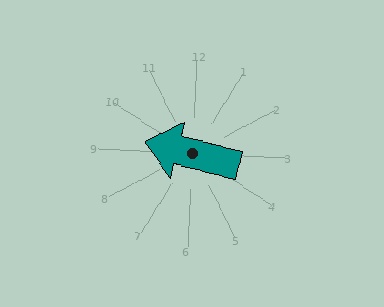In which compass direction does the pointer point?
West.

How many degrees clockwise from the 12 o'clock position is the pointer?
Approximately 282 degrees.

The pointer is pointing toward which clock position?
Roughly 9 o'clock.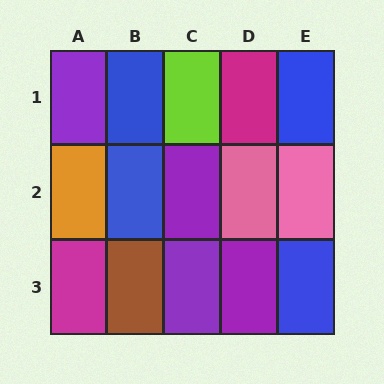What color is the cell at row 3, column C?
Purple.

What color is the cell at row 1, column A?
Purple.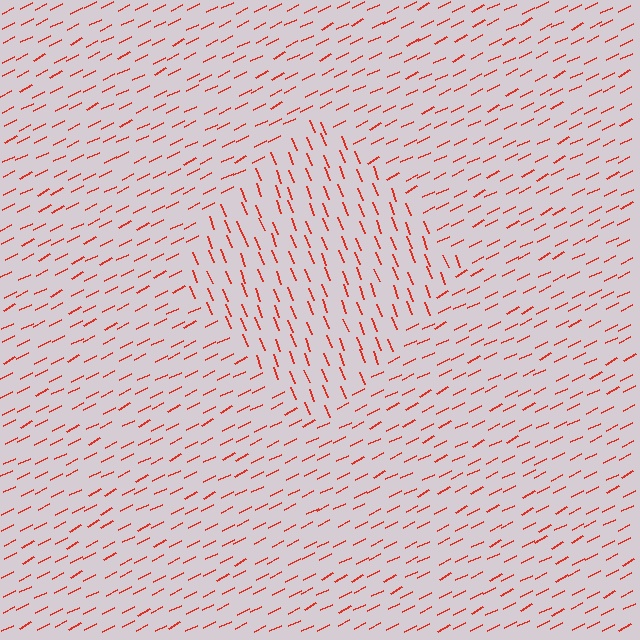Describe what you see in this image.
The image is filled with small red line segments. A diamond region in the image has lines oriented differently from the surrounding lines, creating a visible texture boundary.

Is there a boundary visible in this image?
Yes, there is a texture boundary formed by a change in line orientation.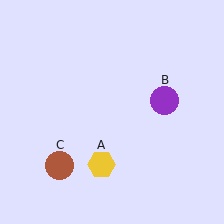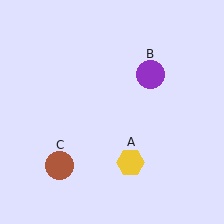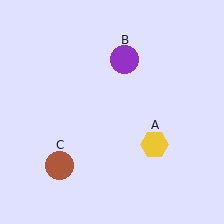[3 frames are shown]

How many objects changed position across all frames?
2 objects changed position: yellow hexagon (object A), purple circle (object B).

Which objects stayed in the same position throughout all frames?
Brown circle (object C) remained stationary.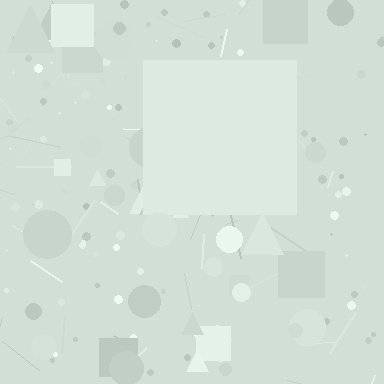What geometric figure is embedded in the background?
A square is embedded in the background.